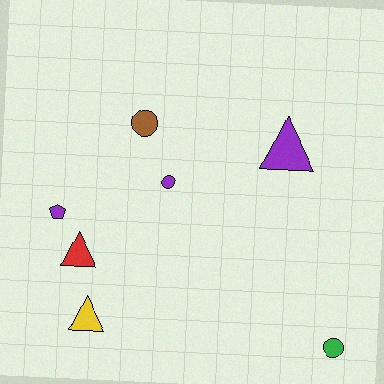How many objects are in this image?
There are 7 objects.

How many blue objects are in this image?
There are no blue objects.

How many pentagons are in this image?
There is 1 pentagon.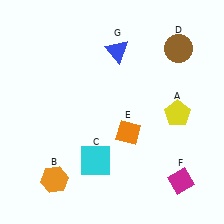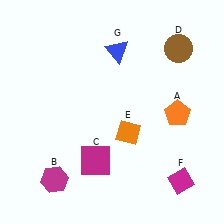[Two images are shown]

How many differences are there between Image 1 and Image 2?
There are 3 differences between the two images.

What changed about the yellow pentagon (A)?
In Image 1, A is yellow. In Image 2, it changed to orange.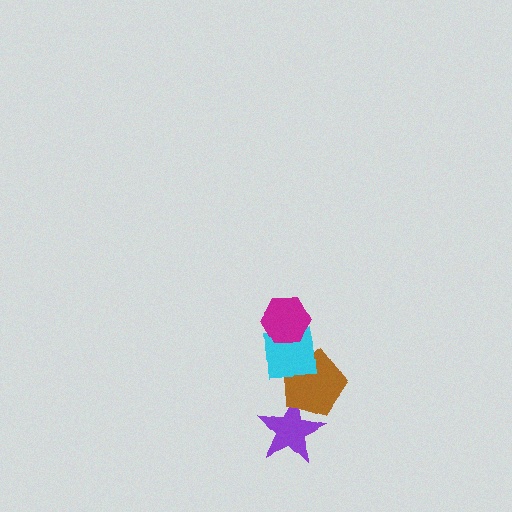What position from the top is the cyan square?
The cyan square is 2nd from the top.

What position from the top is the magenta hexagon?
The magenta hexagon is 1st from the top.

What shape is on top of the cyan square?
The magenta hexagon is on top of the cyan square.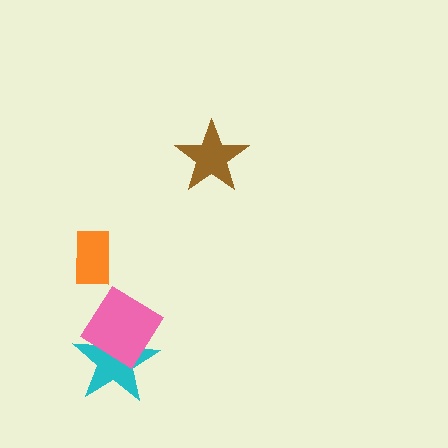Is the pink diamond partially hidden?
No, no other shape covers it.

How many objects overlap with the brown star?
0 objects overlap with the brown star.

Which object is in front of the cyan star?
The pink diamond is in front of the cyan star.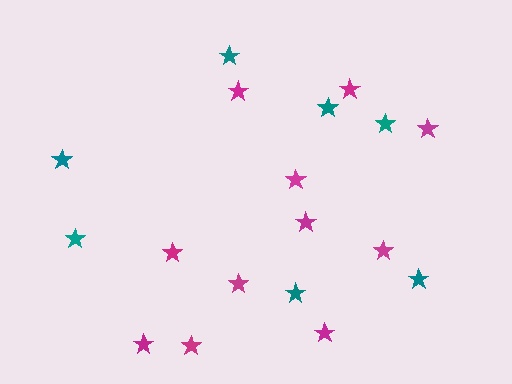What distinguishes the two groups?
There are 2 groups: one group of teal stars (7) and one group of magenta stars (11).